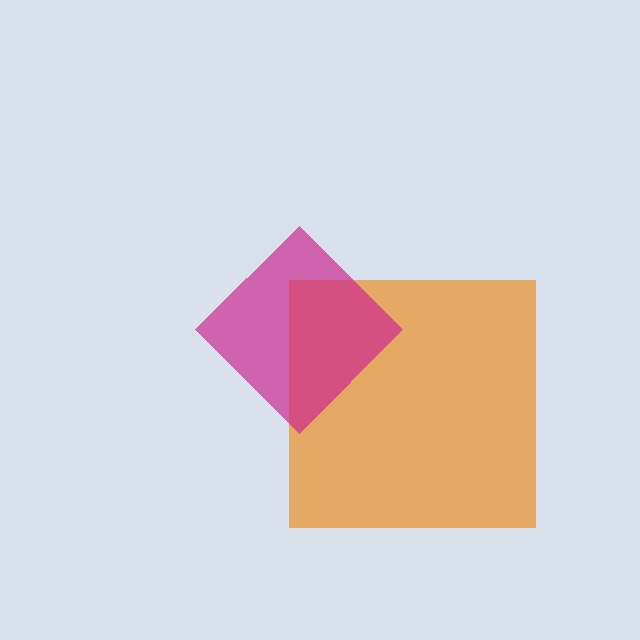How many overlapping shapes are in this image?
There are 2 overlapping shapes in the image.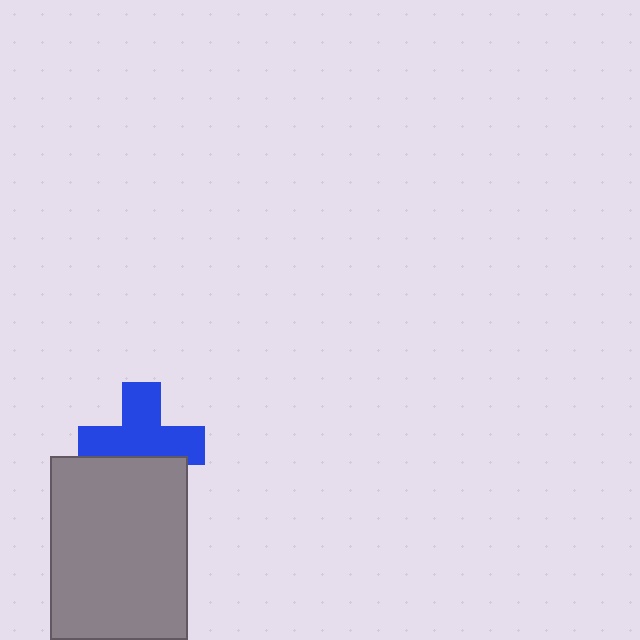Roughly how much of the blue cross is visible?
Most of it is visible (roughly 67%).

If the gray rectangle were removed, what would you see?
You would see the complete blue cross.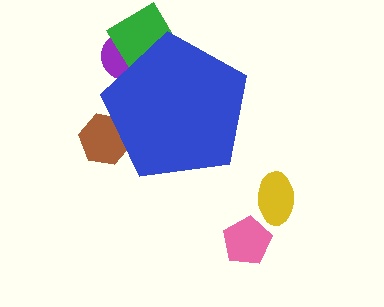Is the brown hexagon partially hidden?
Yes, the brown hexagon is partially hidden behind the blue pentagon.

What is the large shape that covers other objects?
A blue pentagon.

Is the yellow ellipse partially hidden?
No, the yellow ellipse is fully visible.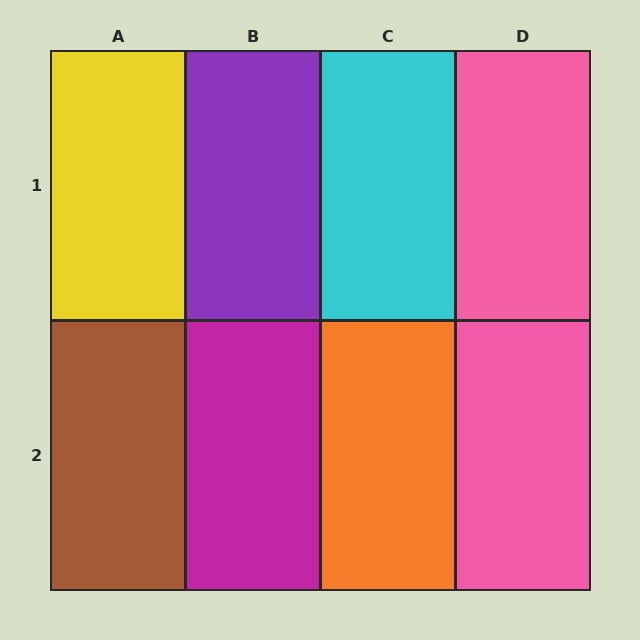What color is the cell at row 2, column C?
Orange.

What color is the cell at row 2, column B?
Magenta.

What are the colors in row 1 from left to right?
Yellow, purple, cyan, pink.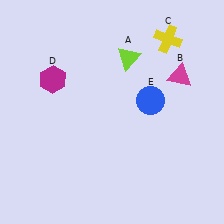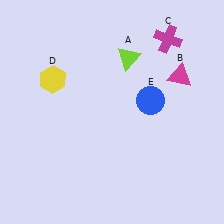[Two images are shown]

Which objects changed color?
C changed from yellow to magenta. D changed from magenta to yellow.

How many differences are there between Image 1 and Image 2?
There are 2 differences between the two images.